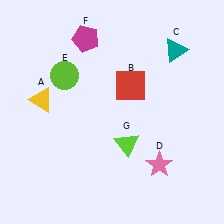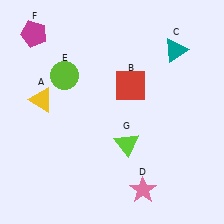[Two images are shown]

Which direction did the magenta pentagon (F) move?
The magenta pentagon (F) moved left.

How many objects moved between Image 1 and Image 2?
2 objects moved between the two images.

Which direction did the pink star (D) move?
The pink star (D) moved down.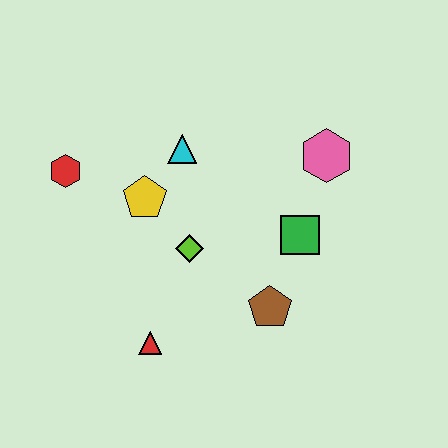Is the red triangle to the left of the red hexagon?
No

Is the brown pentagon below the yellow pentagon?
Yes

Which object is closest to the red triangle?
The lime diamond is closest to the red triangle.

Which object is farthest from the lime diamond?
The pink hexagon is farthest from the lime diamond.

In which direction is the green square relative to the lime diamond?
The green square is to the right of the lime diamond.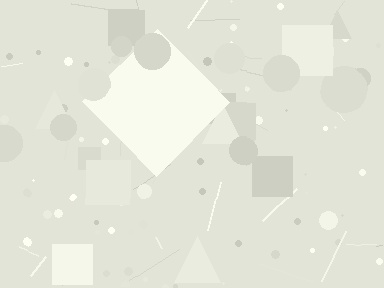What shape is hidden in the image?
A diamond is hidden in the image.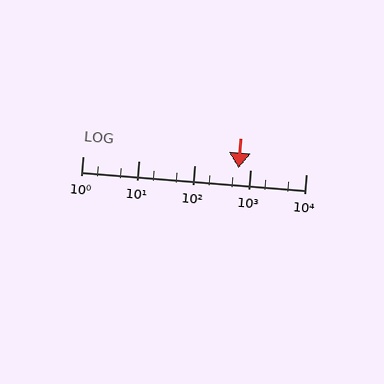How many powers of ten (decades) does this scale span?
The scale spans 4 decades, from 1 to 10000.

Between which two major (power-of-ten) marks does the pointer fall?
The pointer is between 100 and 1000.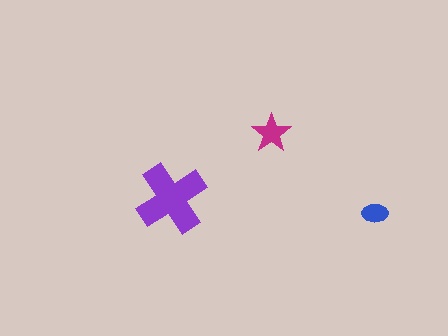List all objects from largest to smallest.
The purple cross, the magenta star, the blue ellipse.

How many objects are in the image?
There are 3 objects in the image.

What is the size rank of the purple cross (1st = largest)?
1st.